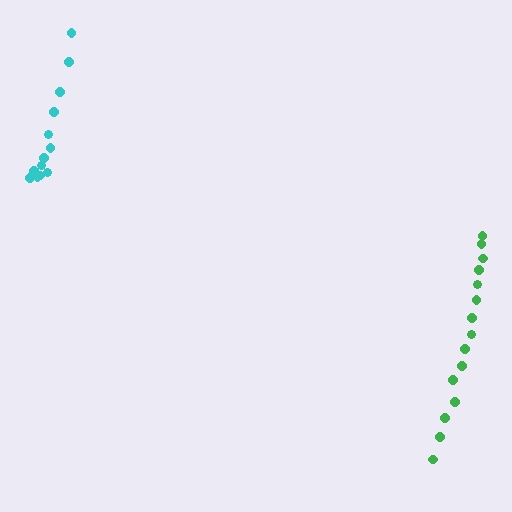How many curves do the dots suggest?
There are 2 distinct paths.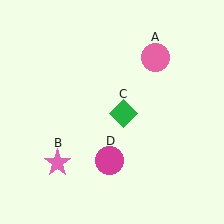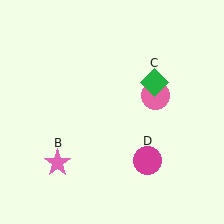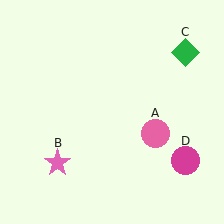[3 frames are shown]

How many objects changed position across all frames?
3 objects changed position: pink circle (object A), green diamond (object C), magenta circle (object D).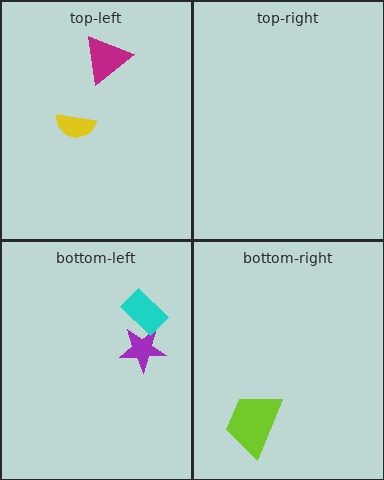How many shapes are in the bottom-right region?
1.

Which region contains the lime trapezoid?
The bottom-right region.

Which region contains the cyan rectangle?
The bottom-left region.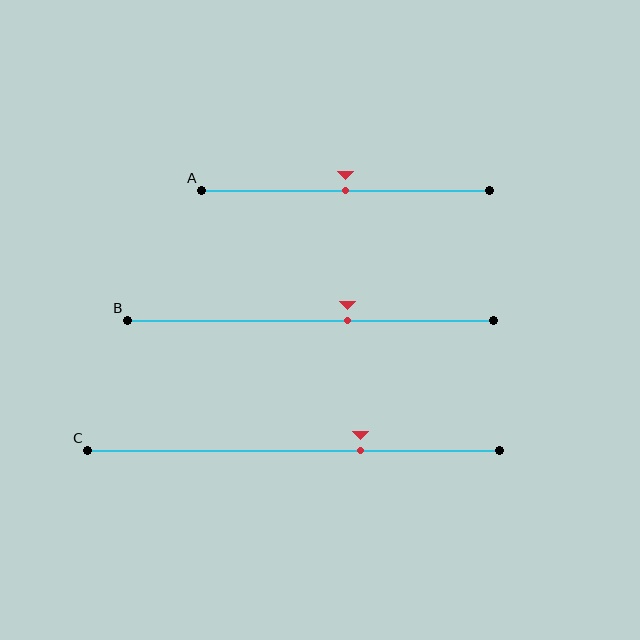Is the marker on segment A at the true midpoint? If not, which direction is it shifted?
Yes, the marker on segment A is at the true midpoint.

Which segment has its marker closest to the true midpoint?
Segment A has its marker closest to the true midpoint.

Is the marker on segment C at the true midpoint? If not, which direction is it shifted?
No, the marker on segment C is shifted to the right by about 16% of the segment length.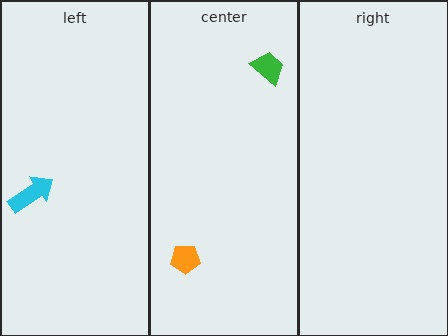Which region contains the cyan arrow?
The left region.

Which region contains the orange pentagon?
The center region.